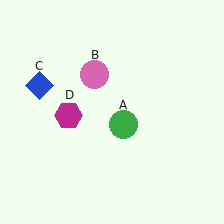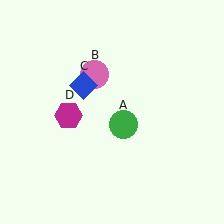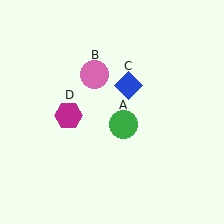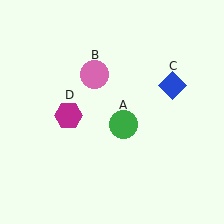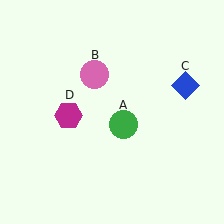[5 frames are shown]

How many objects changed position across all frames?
1 object changed position: blue diamond (object C).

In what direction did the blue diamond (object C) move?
The blue diamond (object C) moved right.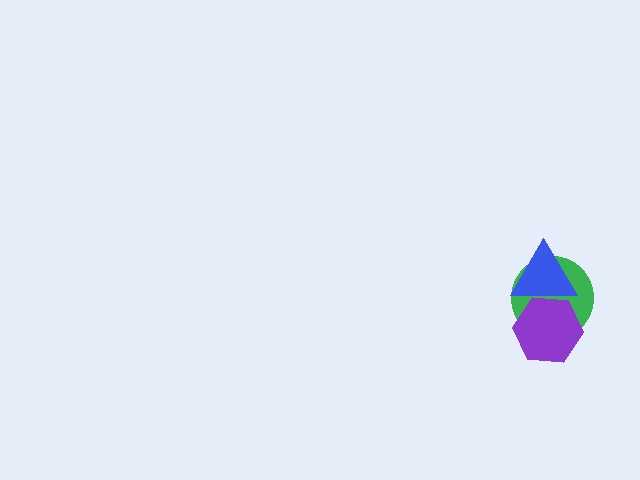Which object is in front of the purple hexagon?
The blue triangle is in front of the purple hexagon.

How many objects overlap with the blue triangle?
2 objects overlap with the blue triangle.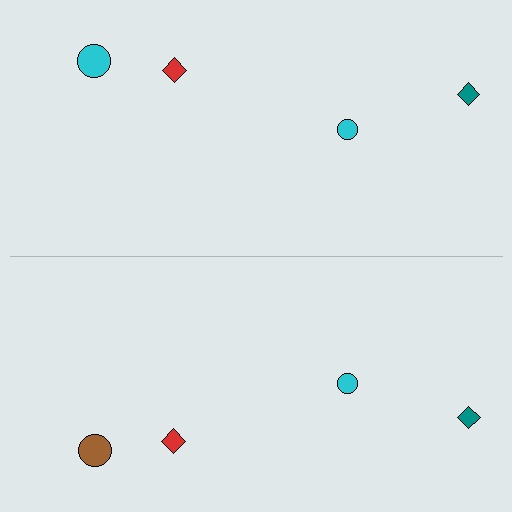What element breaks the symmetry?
The brown circle on the bottom side breaks the symmetry — its mirror counterpart is cyan.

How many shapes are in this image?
There are 8 shapes in this image.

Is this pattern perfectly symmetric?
No, the pattern is not perfectly symmetric. The brown circle on the bottom side breaks the symmetry — its mirror counterpart is cyan.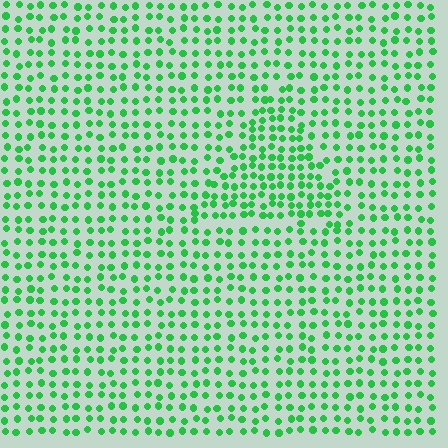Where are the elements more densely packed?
The elements are more densely packed inside the triangle boundary.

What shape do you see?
I see a triangle.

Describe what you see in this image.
The image contains small green elements arranged at two different densities. A triangle-shaped region is visible where the elements are more densely packed than the surrounding area.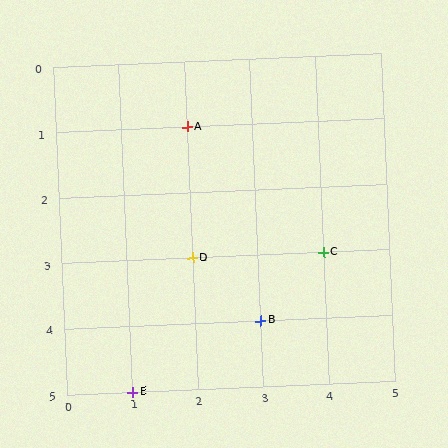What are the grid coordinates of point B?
Point B is at grid coordinates (3, 4).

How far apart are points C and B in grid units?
Points C and B are 1 column and 1 row apart (about 1.4 grid units diagonally).